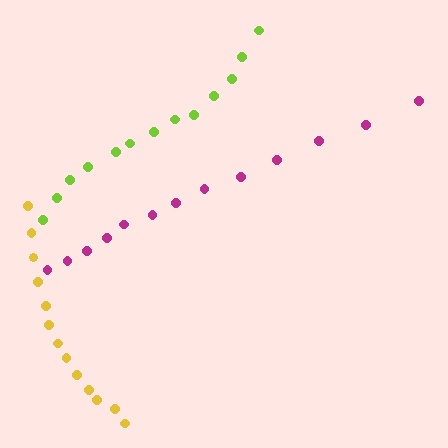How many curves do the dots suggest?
There are 3 distinct paths.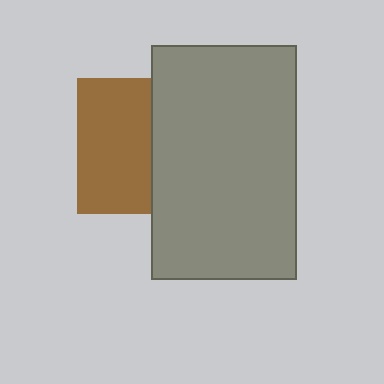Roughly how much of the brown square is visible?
About half of it is visible (roughly 54%).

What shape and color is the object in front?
The object in front is a gray rectangle.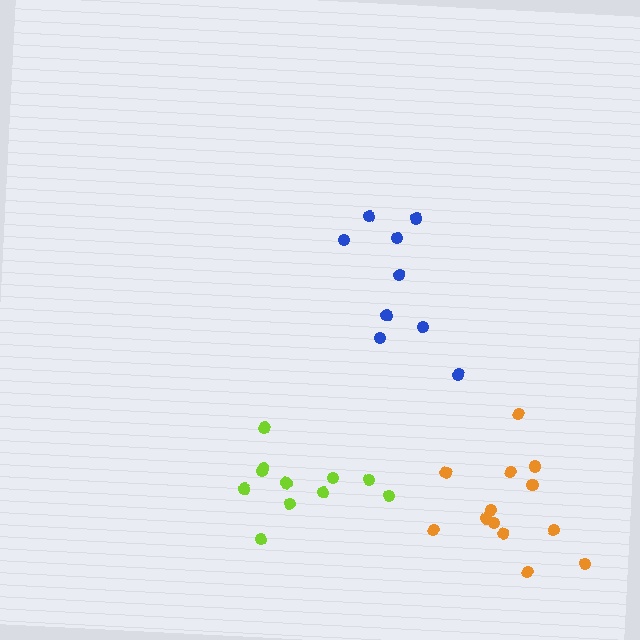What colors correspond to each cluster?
The clusters are colored: blue, lime, orange.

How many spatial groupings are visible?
There are 3 spatial groupings.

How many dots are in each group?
Group 1: 9 dots, Group 2: 11 dots, Group 3: 13 dots (33 total).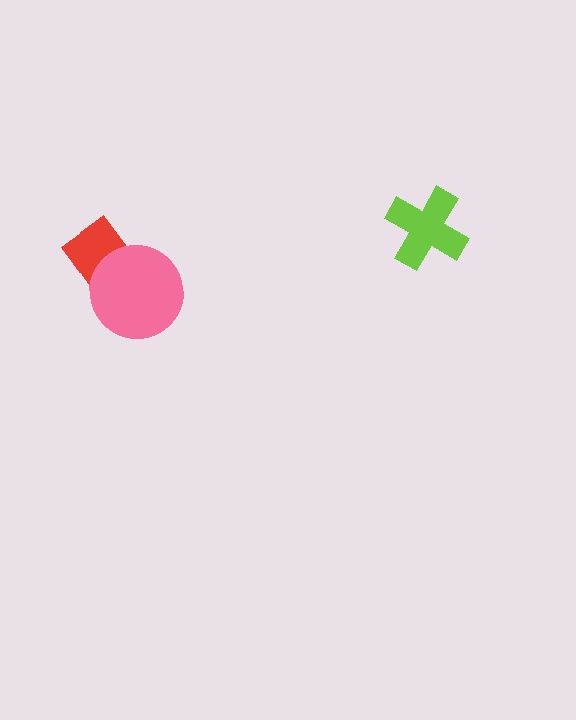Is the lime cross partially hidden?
No, no other shape covers it.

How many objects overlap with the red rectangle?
1 object overlaps with the red rectangle.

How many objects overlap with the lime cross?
0 objects overlap with the lime cross.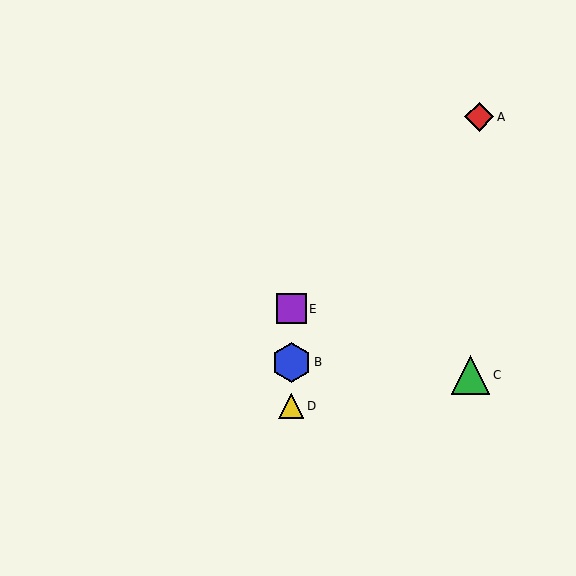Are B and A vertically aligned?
No, B is at x≈291 and A is at x≈479.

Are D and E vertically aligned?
Yes, both are at x≈291.